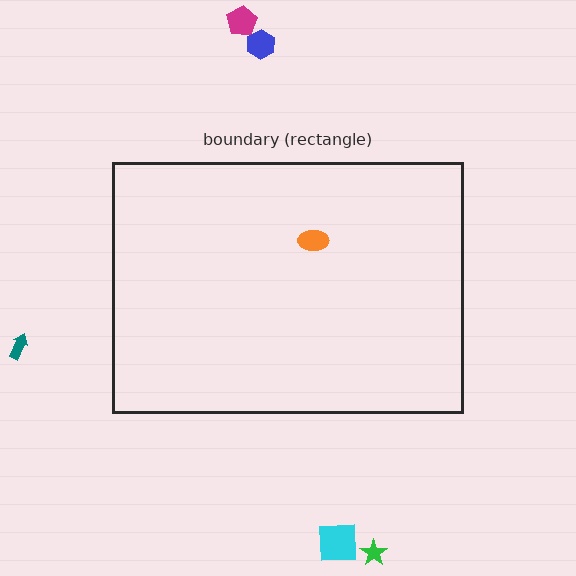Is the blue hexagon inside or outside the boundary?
Outside.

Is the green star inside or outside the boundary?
Outside.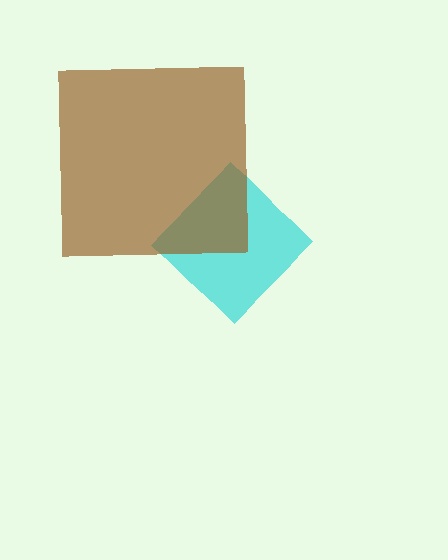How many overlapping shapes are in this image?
There are 2 overlapping shapes in the image.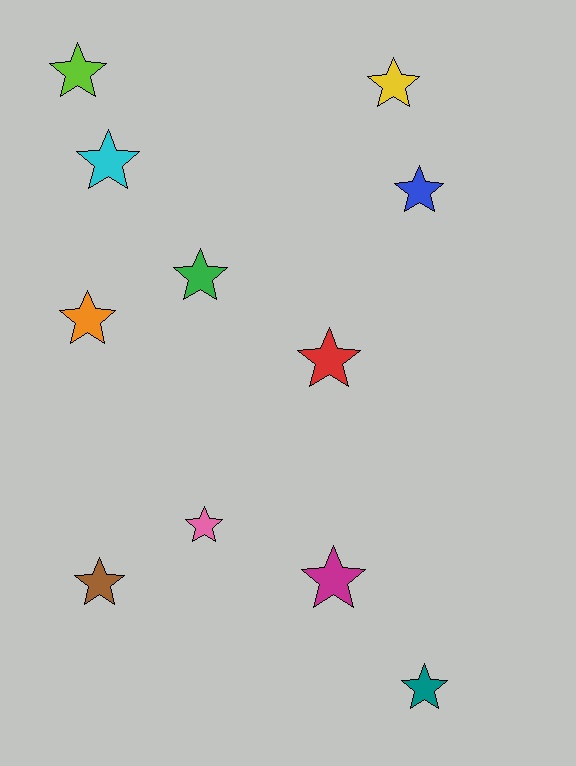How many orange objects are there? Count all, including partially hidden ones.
There is 1 orange object.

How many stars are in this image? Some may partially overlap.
There are 11 stars.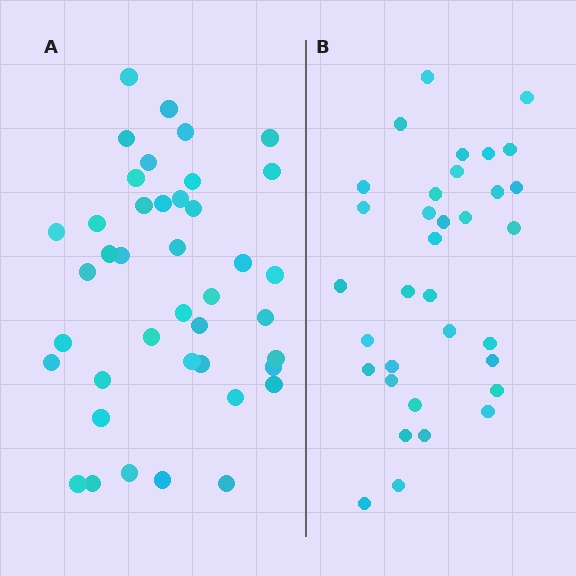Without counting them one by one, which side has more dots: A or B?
Region A (the left region) has more dots.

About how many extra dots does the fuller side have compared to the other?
Region A has roughly 8 or so more dots than region B.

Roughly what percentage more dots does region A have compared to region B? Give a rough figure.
About 20% more.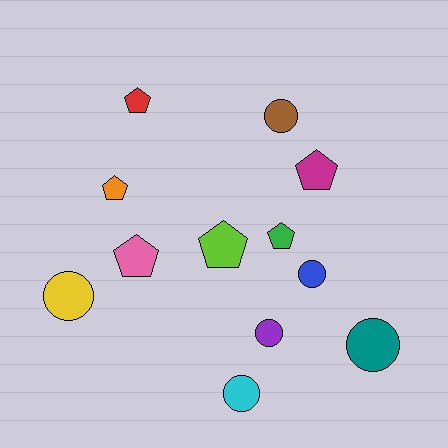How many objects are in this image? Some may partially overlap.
There are 12 objects.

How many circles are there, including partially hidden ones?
There are 6 circles.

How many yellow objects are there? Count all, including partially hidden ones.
There is 1 yellow object.